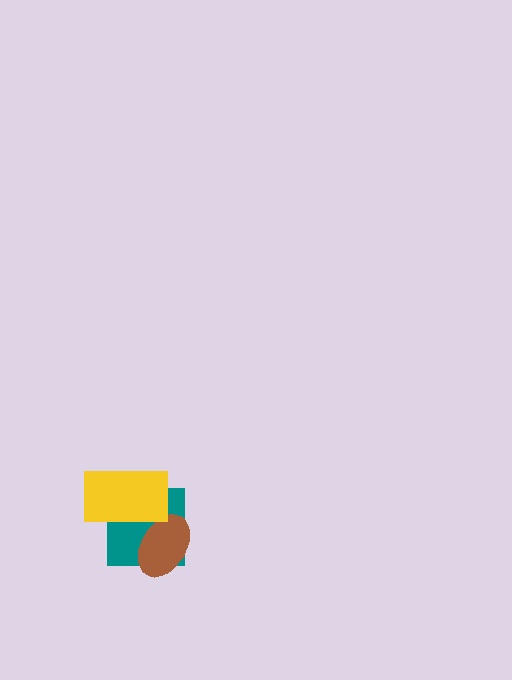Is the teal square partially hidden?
Yes, it is partially covered by another shape.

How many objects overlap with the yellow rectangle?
2 objects overlap with the yellow rectangle.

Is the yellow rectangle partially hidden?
No, no other shape covers it.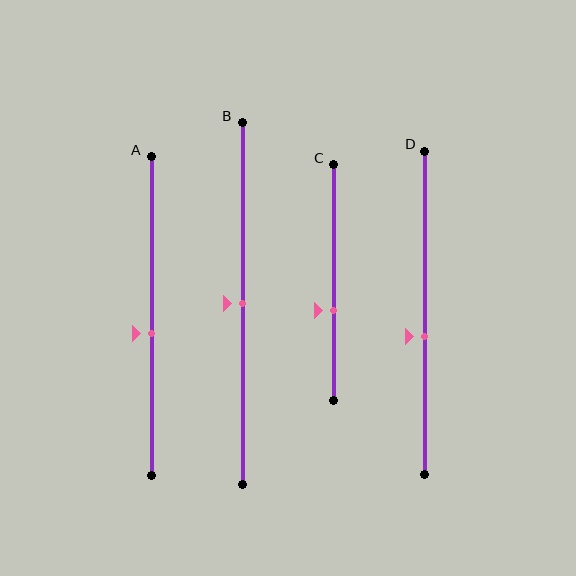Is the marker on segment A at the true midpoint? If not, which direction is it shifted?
No, the marker on segment A is shifted downward by about 5% of the segment length.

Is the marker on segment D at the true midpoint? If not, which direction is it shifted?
No, the marker on segment D is shifted downward by about 7% of the segment length.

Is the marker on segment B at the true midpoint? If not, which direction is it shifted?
Yes, the marker on segment B is at the true midpoint.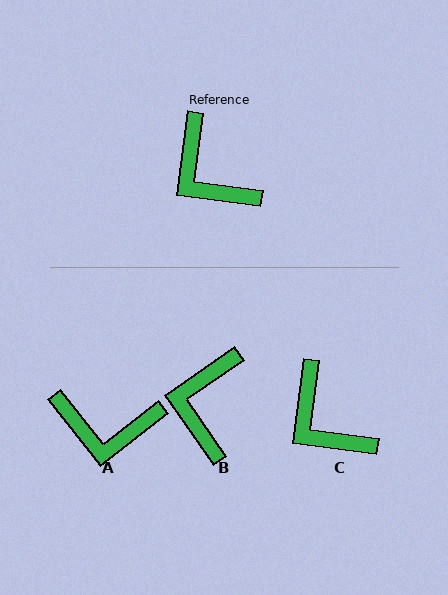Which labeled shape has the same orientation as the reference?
C.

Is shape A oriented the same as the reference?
No, it is off by about 46 degrees.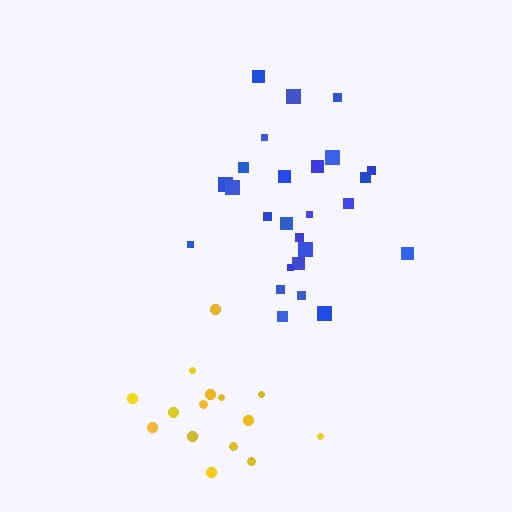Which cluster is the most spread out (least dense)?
Yellow.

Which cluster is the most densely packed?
Blue.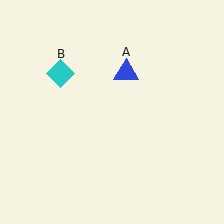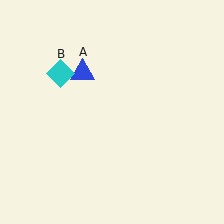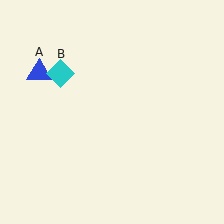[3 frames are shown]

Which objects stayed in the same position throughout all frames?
Cyan diamond (object B) remained stationary.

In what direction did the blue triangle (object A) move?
The blue triangle (object A) moved left.